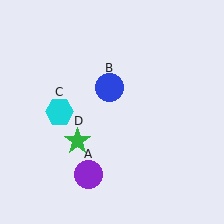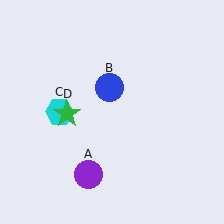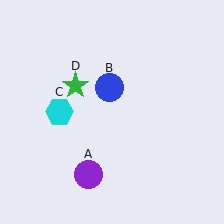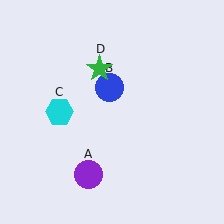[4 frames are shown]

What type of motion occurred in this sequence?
The green star (object D) rotated clockwise around the center of the scene.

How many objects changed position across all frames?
1 object changed position: green star (object D).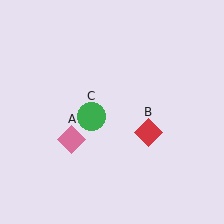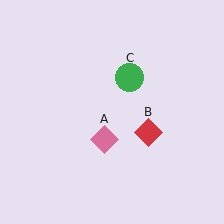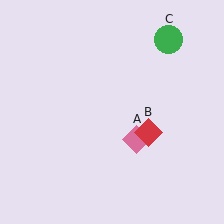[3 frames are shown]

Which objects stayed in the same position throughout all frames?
Red diamond (object B) remained stationary.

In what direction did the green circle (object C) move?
The green circle (object C) moved up and to the right.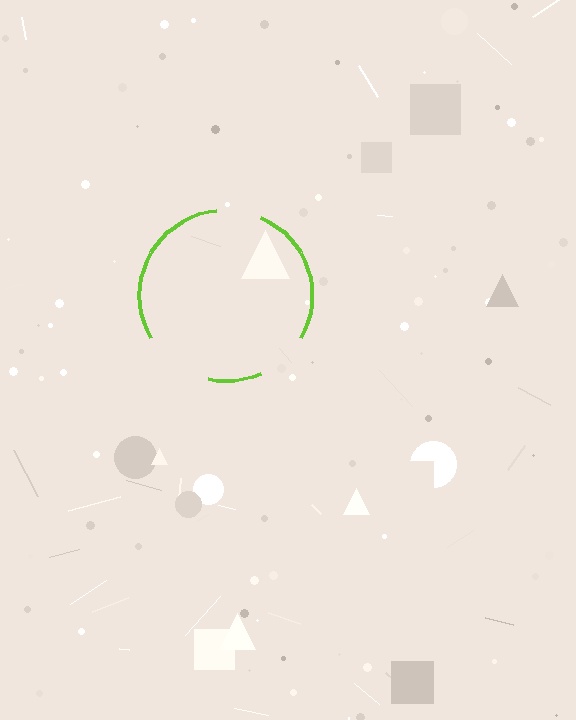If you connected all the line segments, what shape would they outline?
They would outline a circle.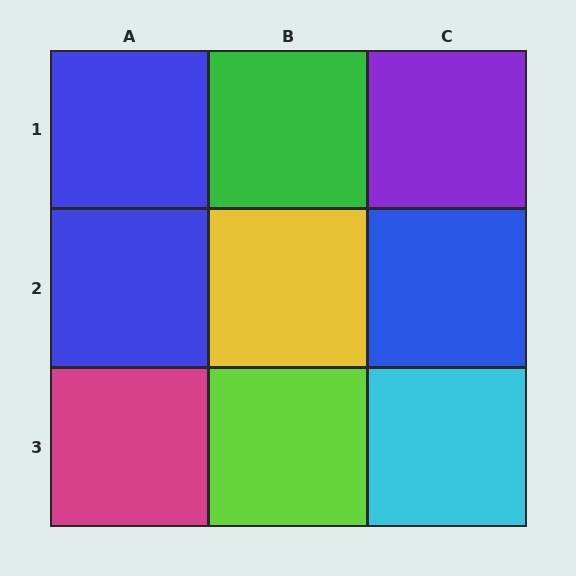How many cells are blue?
3 cells are blue.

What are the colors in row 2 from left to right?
Blue, yellow, blue.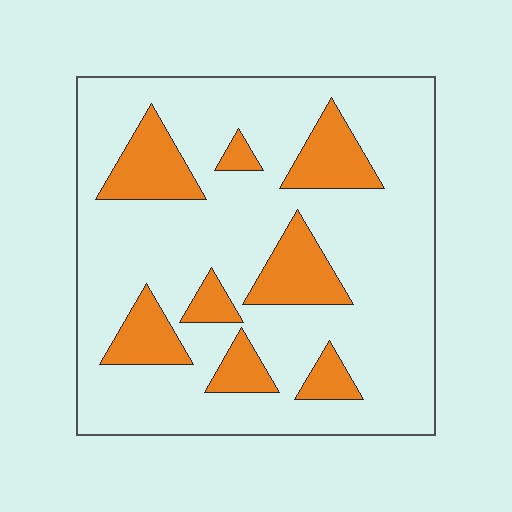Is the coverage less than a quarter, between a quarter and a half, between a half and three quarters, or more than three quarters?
Less than a quarter.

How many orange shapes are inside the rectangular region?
8.